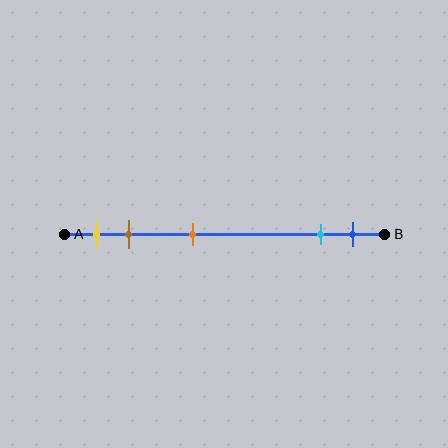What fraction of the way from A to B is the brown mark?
The brown mark is approximately 20% (0.2) of the way from A to B.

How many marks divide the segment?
There are 5 marks dividing the segment.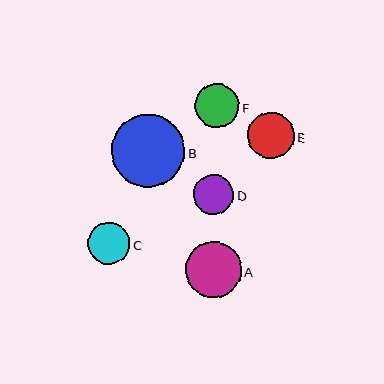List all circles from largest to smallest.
From largest to smallest: B, A, E, F, C, D.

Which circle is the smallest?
Circle D is the smallest with a size of approximately 41 pixels.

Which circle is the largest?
Circle B is the largest with a size of approximately 73 pixels.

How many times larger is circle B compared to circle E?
Circle B is approximately 1.6 times the size of circle E.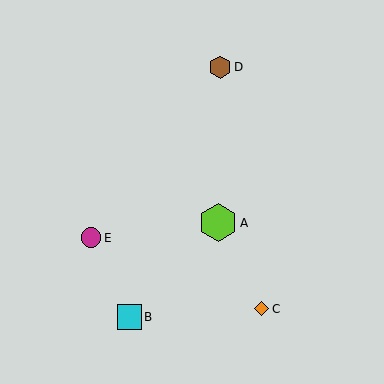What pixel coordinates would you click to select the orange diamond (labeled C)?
Click at (262, 309) to select the orange diamond C.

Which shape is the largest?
The lime hexagon (labeled A) is the largest.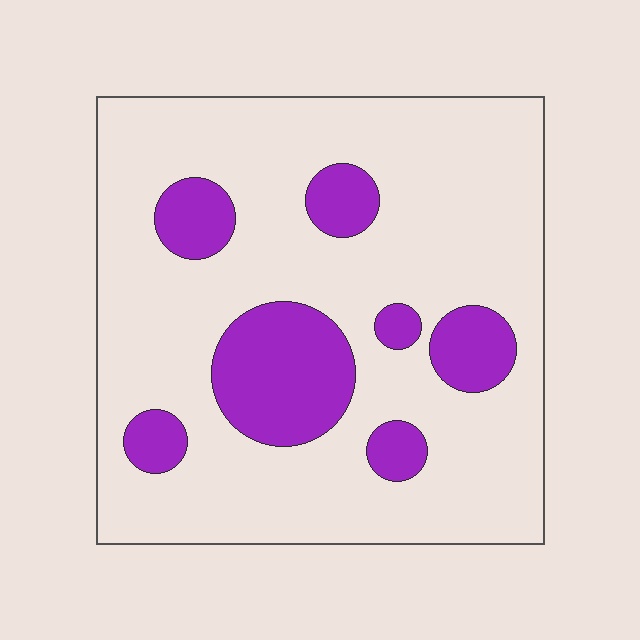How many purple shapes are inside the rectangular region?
7.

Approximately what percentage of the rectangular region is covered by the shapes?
Approximately 20%.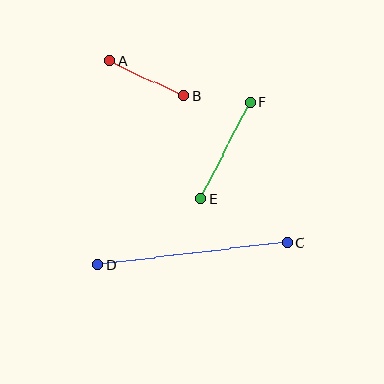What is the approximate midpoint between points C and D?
The midpoint is at approximately (192, 254) pixels.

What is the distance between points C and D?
The distance is approximately 190 pixels.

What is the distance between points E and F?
The distance is approximately 108 pixels.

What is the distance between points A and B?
The distance is approximately 82 pixels.